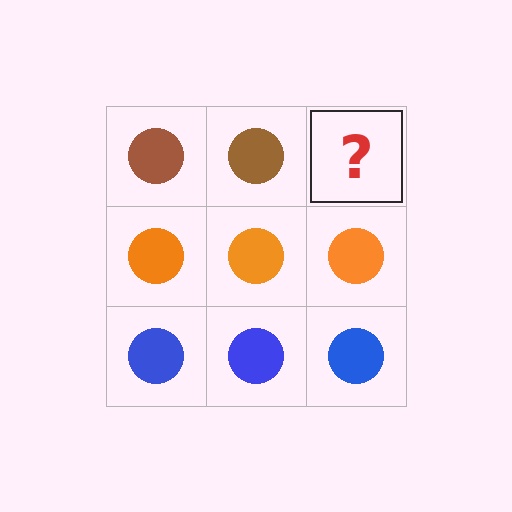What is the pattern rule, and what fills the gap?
The rule is that each row has a consistent color. The gap should be filled with a brown circle.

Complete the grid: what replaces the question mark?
The question mark should be replaced with a brown circle.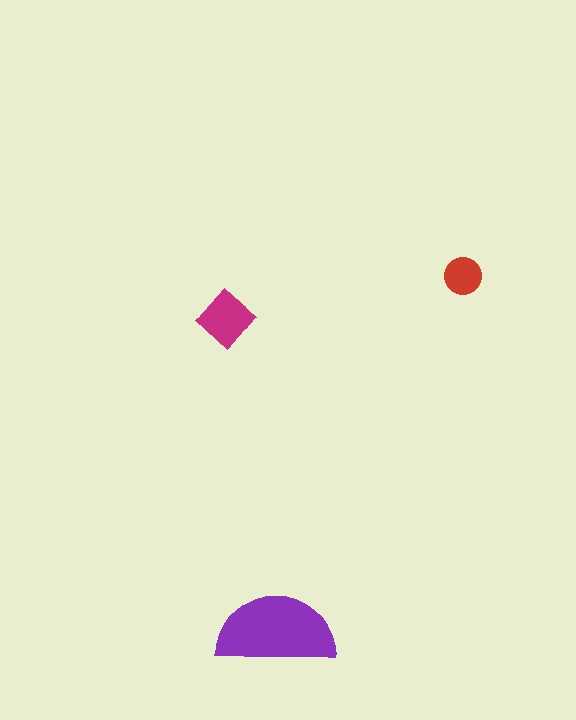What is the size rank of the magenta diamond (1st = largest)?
2nd.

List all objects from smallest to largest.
The red circle, the magenta diamond, the purple semicircle.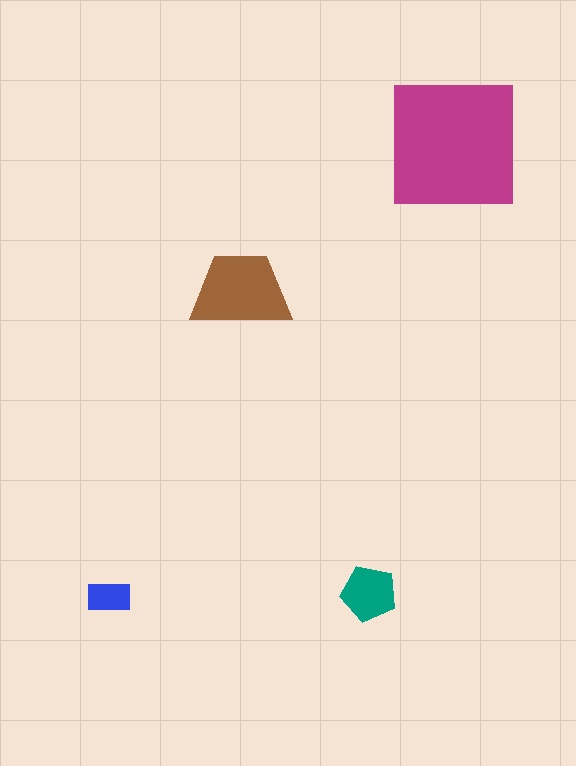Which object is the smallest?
The blue rectangle.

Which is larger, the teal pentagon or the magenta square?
The magenta square.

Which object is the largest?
The magenta square.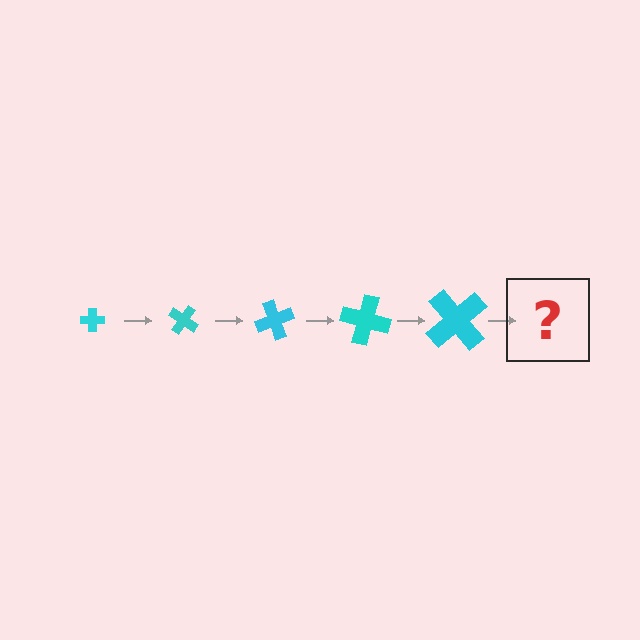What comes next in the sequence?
The next element should be a cross, larger than the previous one and rotated 175 degrees from the start.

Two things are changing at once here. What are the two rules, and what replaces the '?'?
The two rules are that the cross grows larger each step and it rotates 35 degrees each step. The '?' should be a cross, larger than the previous one and rotated 175 degrees from the start.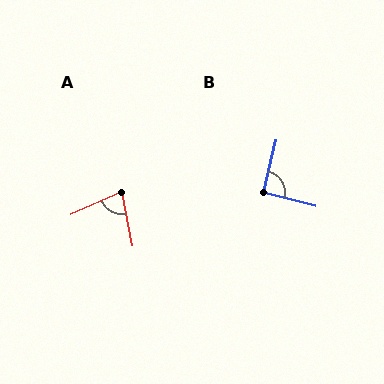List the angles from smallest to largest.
A (77°), B (91°).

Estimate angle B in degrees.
Approximately 91 degrees.